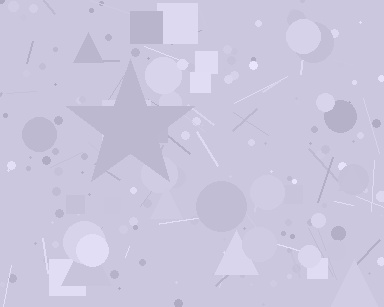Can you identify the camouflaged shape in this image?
The camouflaged shape is a star.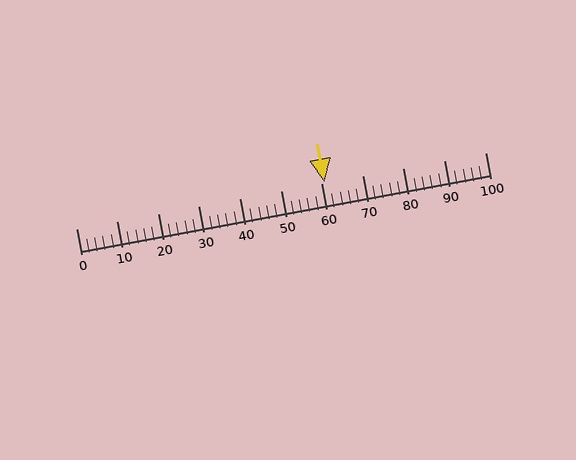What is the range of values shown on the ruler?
The ruler shows values from 0 to 100.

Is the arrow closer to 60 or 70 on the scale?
The arrow is closer to 60.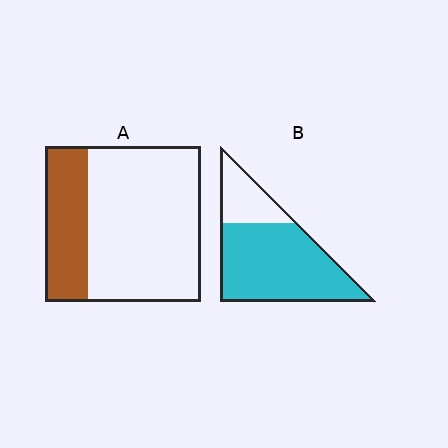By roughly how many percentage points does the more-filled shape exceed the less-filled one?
By roughly 50 percentage points (B over A).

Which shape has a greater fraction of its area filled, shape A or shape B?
Shape B.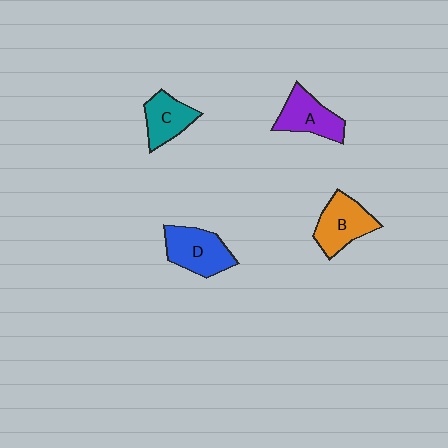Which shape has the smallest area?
Shape C (teal).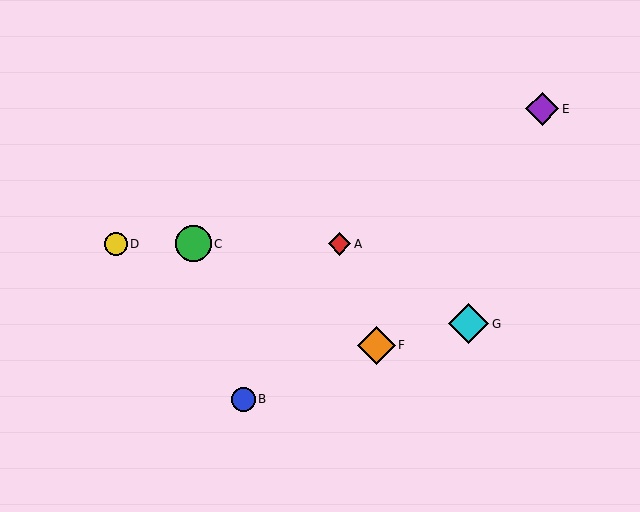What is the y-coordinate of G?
Object G is at y≈324.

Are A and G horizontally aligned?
No, A is at y≈244 and G is at y≈324.